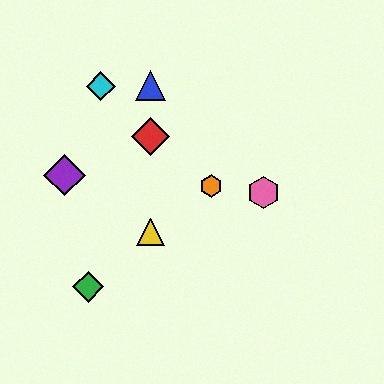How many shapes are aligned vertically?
3 shapes (the red diamond, the blue triangle, the yellow triangle) are aligned vertically.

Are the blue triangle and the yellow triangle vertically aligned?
Yes, both are at x≈150.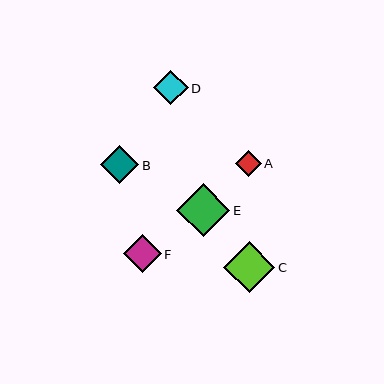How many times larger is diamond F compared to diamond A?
Diamond F is approximately 1.4 times the size of diamond A.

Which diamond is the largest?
Diamond E is the largest with a size of approximately 53 pixels.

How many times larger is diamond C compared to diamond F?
Diamond C is approximately 1.4 times the size of diamond F.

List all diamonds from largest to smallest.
From largest to smallest: E, C, B, F, D, A.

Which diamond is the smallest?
Diamond A is the smallest with a size of approximately 26 pixels.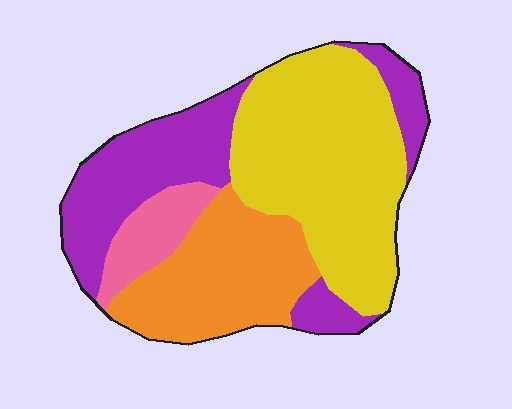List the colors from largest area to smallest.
From largest to smallest: yellow, purple, orange, pink.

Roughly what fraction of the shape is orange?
Orange covers about 25% of the shape.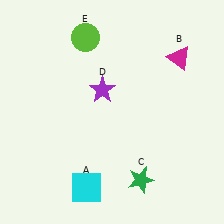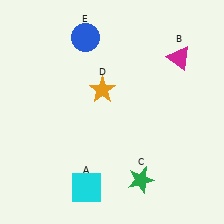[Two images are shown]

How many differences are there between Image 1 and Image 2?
There are 2 differences between the two images.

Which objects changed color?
D changed from purple to orange. E changed from lime to blue.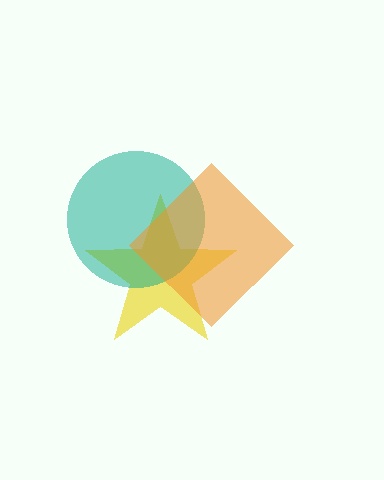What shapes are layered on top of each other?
The layered shapes are: a yellow star, a teal circle, an orange diamond.